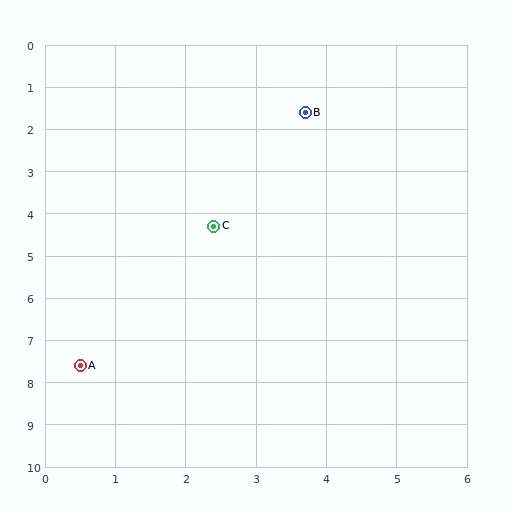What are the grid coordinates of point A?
Point A is at approximately (0.5, 7.6).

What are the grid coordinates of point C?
Point C is at approximately (2.4, 4.3).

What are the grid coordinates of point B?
Point B is at approximately (3.7, 1.6).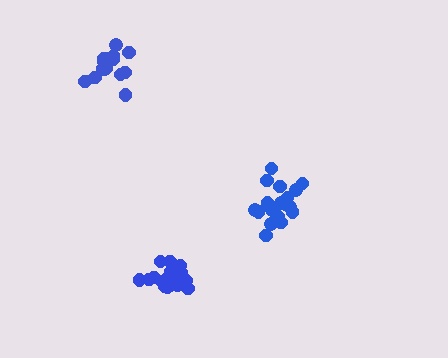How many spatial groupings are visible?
There are 3 spatial groupings.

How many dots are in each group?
Group 1: 17 dots, Group 2: 21 dots, Group 3: 19 dots (57 total).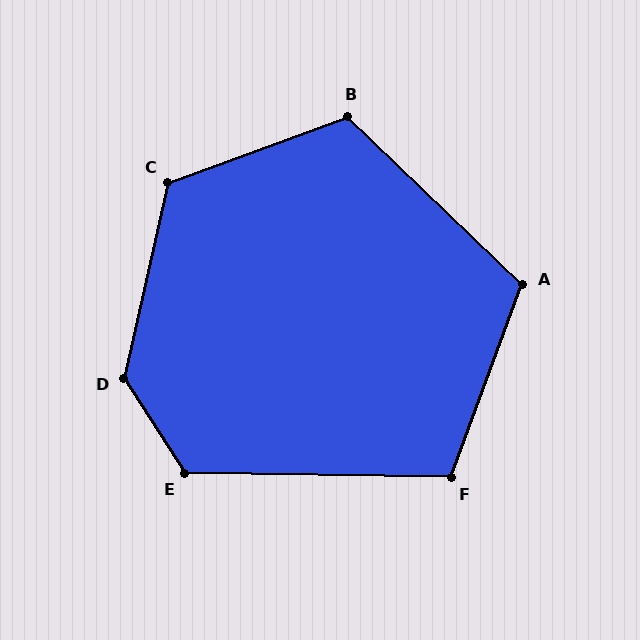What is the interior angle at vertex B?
Approximately 116 degrees (obtuse).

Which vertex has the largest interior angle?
D, at approximately 135 degrees.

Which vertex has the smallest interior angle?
F, at approximately 109 degrees.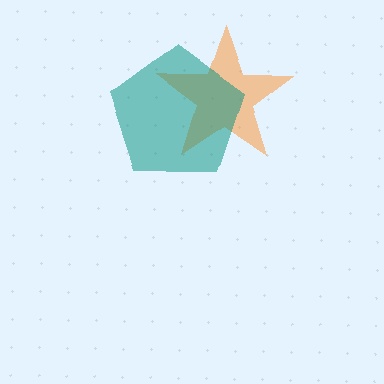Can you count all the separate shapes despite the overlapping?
Yes, there are 2 separate shapes.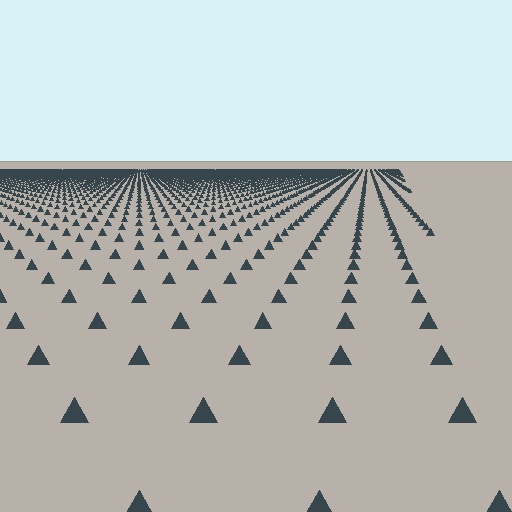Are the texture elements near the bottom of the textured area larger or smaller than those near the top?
Larger. Near the bottom, elements are closer to the viewer and appear at a bigger on-screen size.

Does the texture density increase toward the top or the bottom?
Density increases toward the top.